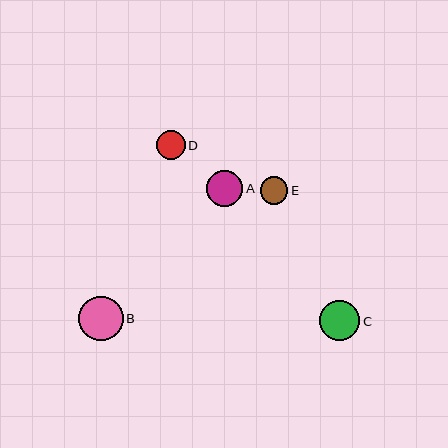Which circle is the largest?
Circle B is the largest with a size of approximately 44 pixels.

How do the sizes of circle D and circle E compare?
Circle D and circle E are approximately the same size.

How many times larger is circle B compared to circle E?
Circle B is approximately 1.6 times the size of circle E.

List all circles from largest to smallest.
From largest to smallest: B, C, A, D, E.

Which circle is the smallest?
Circle E is the smallest with a size of approximately 28 pixels.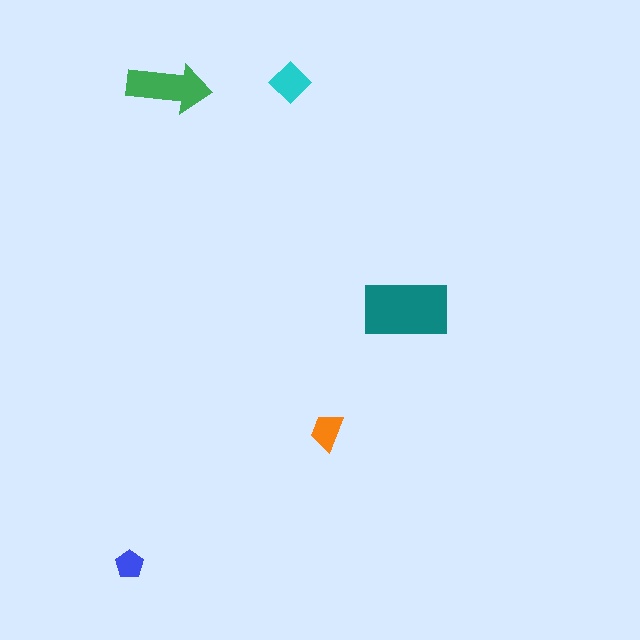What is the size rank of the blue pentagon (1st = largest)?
5th.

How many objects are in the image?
There are 5 objects in the image.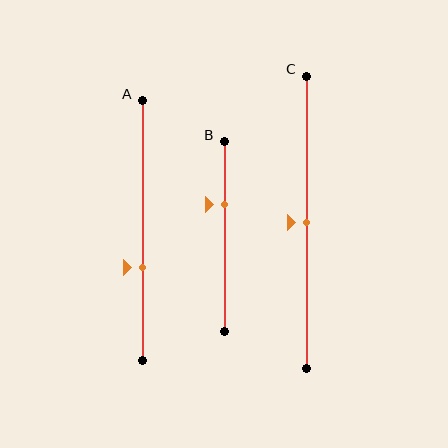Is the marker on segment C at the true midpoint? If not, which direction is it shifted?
Yes, the marker on segment C is at the true midpoint.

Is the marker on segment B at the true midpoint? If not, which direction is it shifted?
No, the marker on segment B is shifted upward by about 17% of the segment length.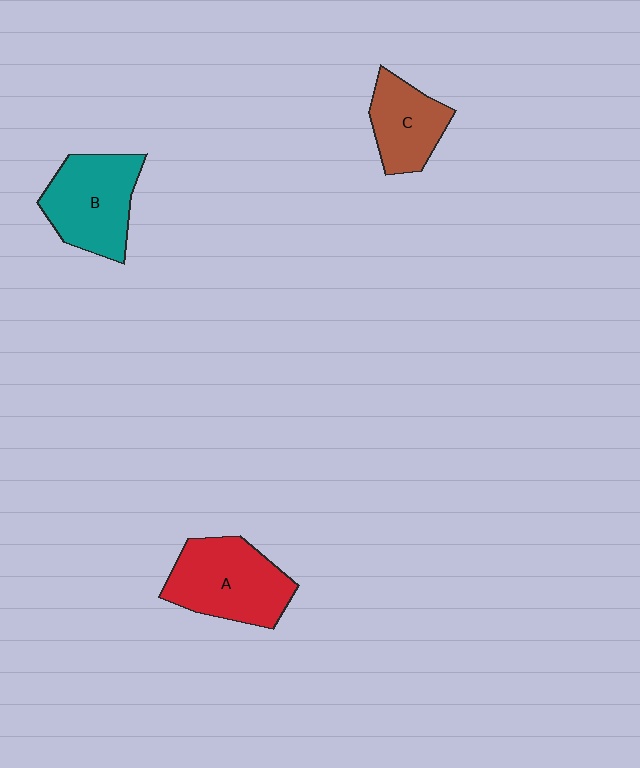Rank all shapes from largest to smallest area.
From largest to smallest: A (red), B (teal), C (brown).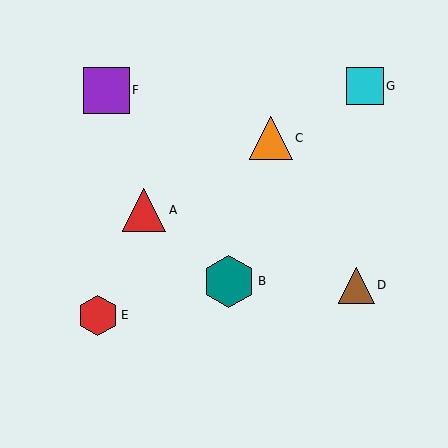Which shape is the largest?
The teal hexagon (labeled B) is the largest.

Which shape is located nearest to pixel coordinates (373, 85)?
The cyan square (labeled G) at (365, 86) is nearest to that location.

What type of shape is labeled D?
Shape D is a brown triangle.